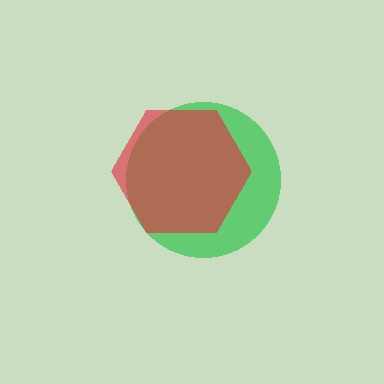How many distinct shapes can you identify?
There are 2 distinct shapes: a green circle, a red hexagon.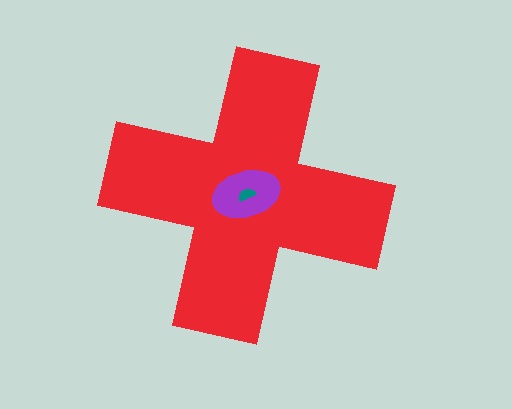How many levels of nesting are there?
3.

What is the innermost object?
The teal semicircle.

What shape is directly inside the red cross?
The purple ellipse.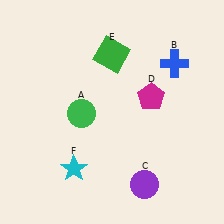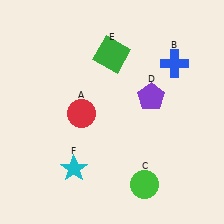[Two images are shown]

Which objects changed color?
A changed from green to red. C changed from purple to green. D changed from magenta to purple.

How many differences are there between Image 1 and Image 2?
There are 3 differences between the two images.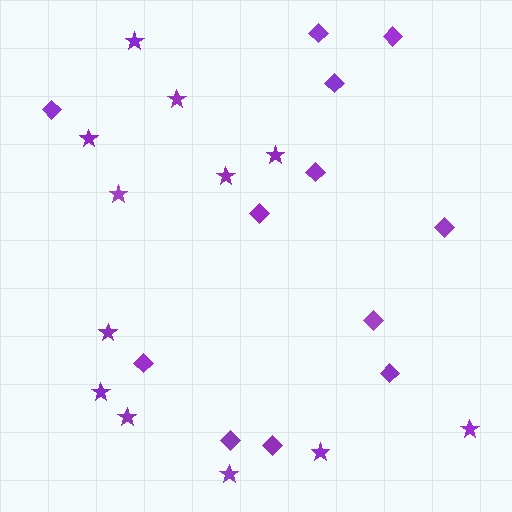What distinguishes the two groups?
There are 2 groups: one group of diamonds (12) and one group of stars (12).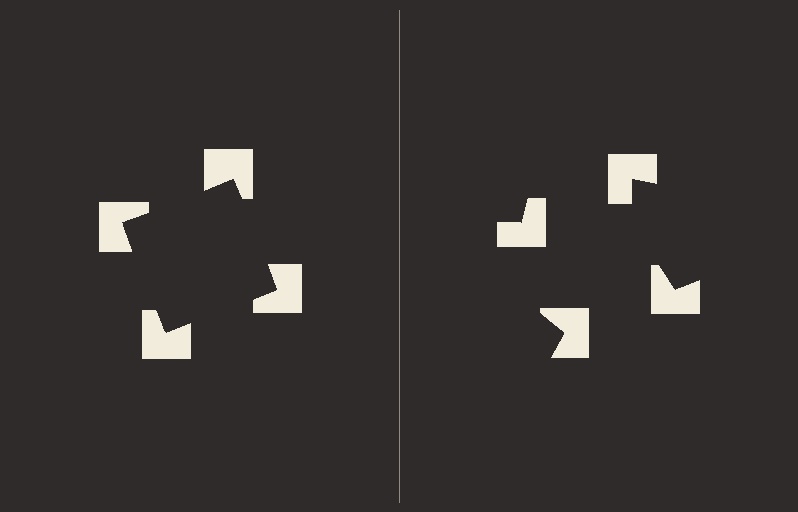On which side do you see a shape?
An illusory square appears on the left side. On the right side the wedge cuts are rotated, so no coherent shape forms.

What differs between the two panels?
The notched squares are positioned identically on both sides; only the wedge orientations differ. On the left they align to a square; on the right they are misaligned.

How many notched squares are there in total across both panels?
8 — 4 on each side.